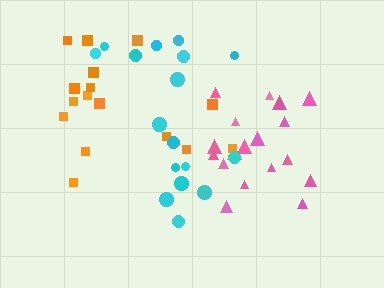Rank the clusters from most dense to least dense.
pink, cyan, orange.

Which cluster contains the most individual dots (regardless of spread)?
Pink (18).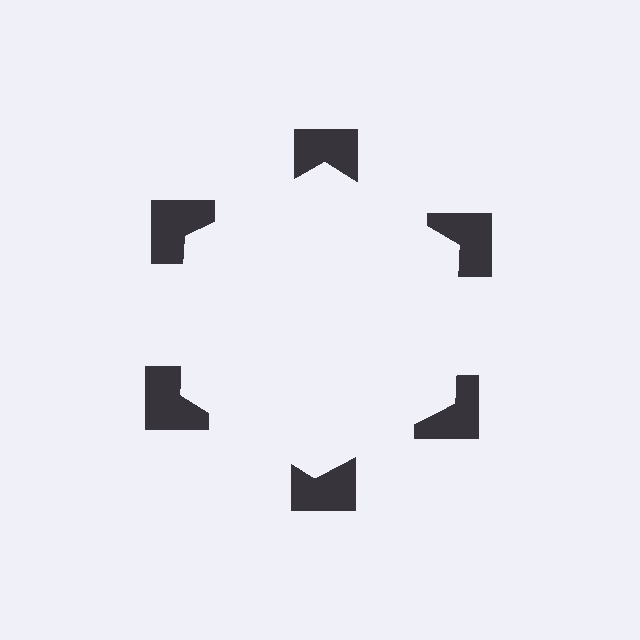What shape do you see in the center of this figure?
An illusory hexagon — its edges are inferred from the aligned wedge cuts in the notched squares, not physically drawn.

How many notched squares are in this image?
There are 6 — one at each vertex of the illusory hexagon.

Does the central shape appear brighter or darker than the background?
It typically appears slightly brighter than the background, even though no actual brightness change is drawn.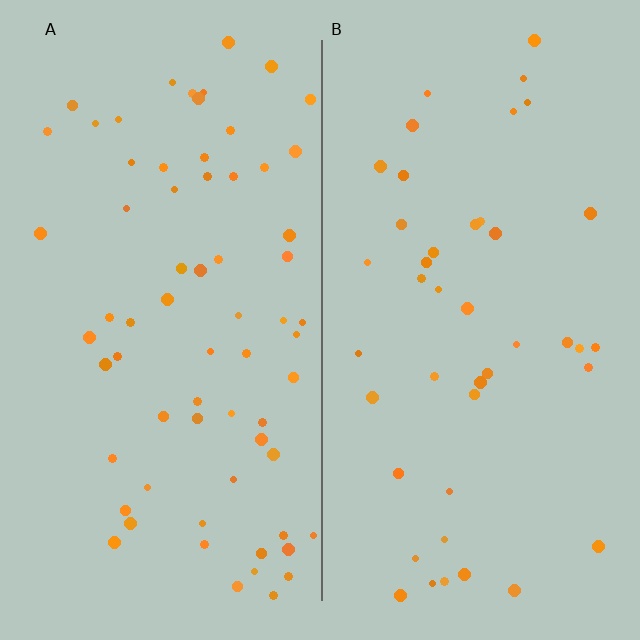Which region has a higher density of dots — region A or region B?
A (the left).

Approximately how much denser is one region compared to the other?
Approximately 1.6× — region A over region B.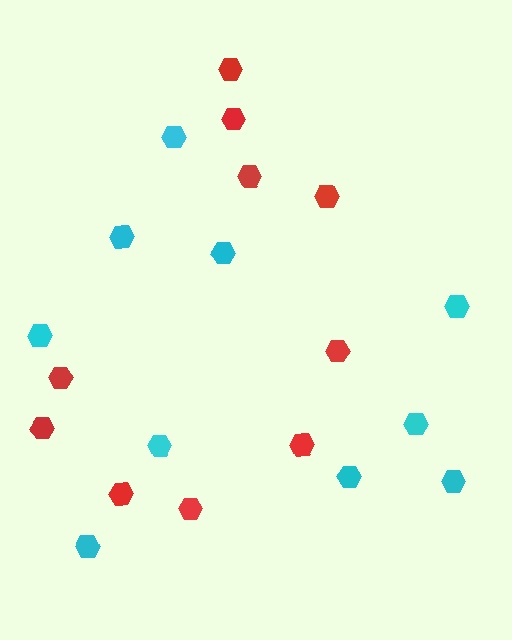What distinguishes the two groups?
There are 2 groups: one group of cyan hexagons (10) and one group of red hexagons (10).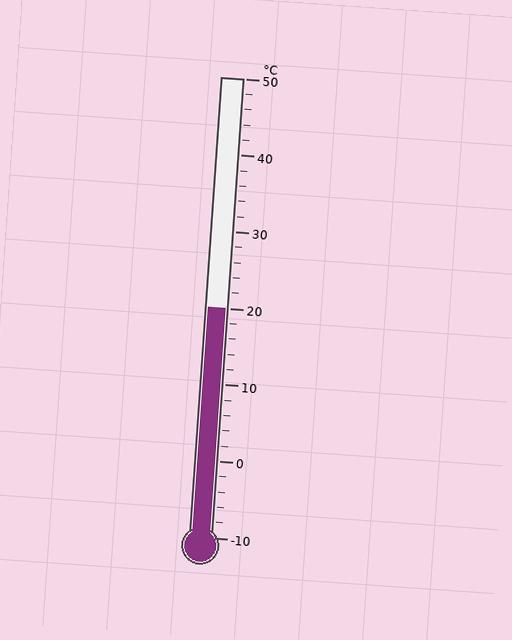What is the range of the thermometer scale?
The thermometer scale ranges from -10°C to 50°C.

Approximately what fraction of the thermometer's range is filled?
The thermometer is filled to approximately 50% of its range.